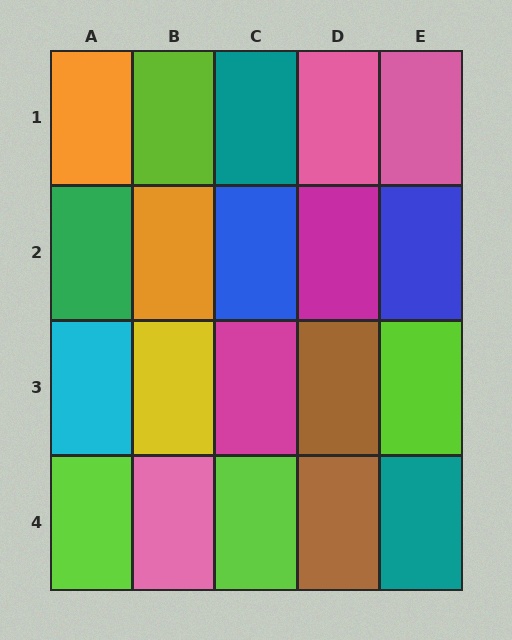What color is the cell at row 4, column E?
Teal.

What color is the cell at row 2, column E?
Blue.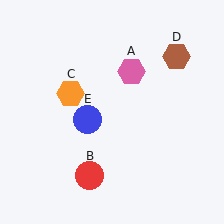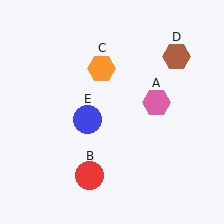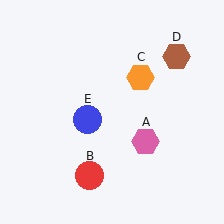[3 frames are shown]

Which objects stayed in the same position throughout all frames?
Red circle (object B) and brown hexagon (object D) and blue circle (object E) remained stationary.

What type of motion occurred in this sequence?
The pink hexagon (object A), orange hexagon (object C) rotated clockwise around the center of the scene.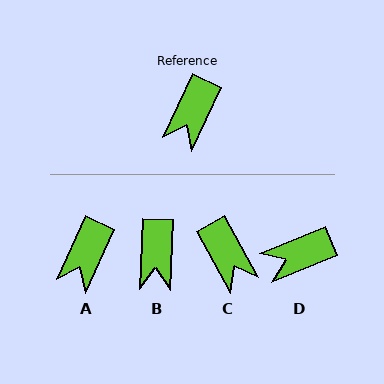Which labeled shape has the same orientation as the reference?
A.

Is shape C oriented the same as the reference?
No, it is off by about 53 degrees.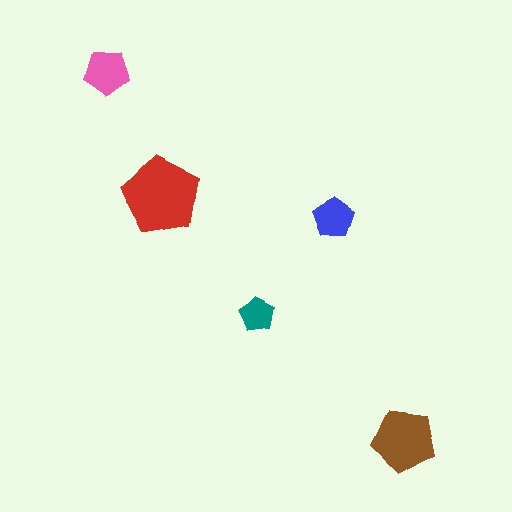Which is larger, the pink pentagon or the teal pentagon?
The pink one.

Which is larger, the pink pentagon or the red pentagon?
The red one.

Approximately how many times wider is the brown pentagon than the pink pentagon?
About 1.5 times wider.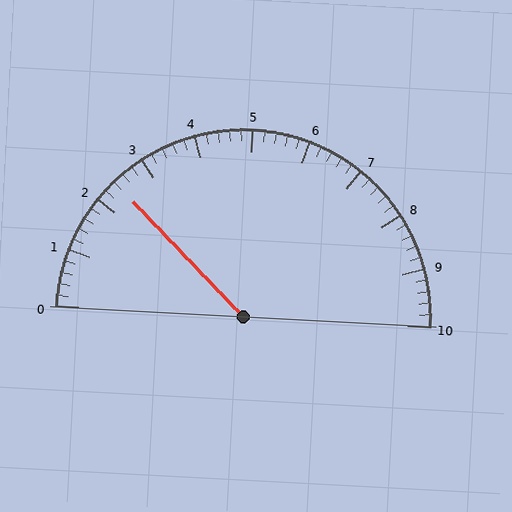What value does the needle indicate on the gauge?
The needle indicates approximately 2.4.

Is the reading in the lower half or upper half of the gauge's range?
The reading is in the lower half of the range (0 to 10).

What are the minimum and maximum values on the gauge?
The gauge ranges from 0 to 10.